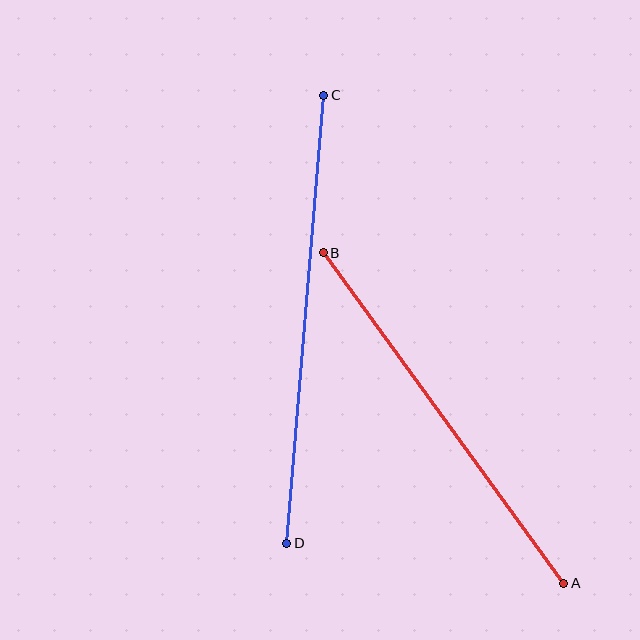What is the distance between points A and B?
The distance is approximately 409 pixels.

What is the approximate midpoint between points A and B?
The midpoint is at approximately (443, 418) pixels.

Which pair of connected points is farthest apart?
Points C and D are farthest apart.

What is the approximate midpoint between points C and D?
The midpoint is at approximately (305, 319) pixels.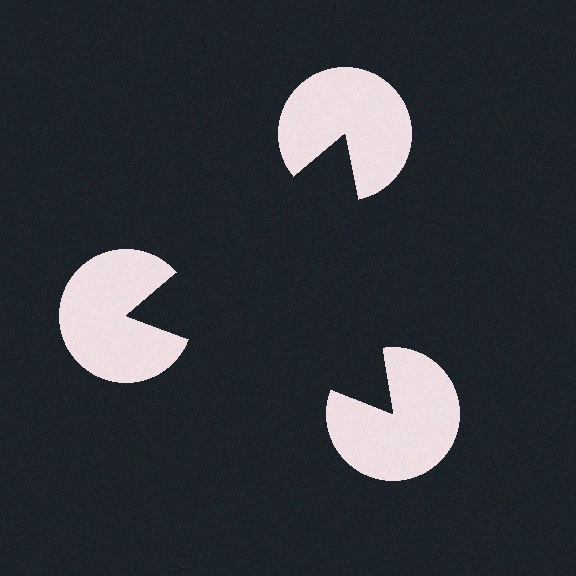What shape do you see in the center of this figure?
An illusory triangle — its edges are inferred from the aligned wedge cuts in the pac-man discs, not physically drawn.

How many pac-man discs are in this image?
There are 3 — one at each vertex of the illusory triangle.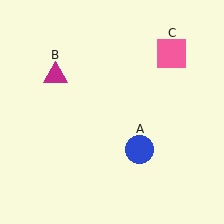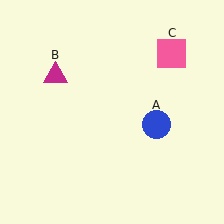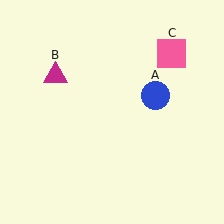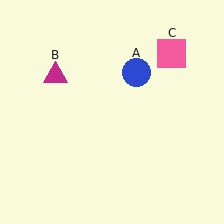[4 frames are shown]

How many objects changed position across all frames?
1 object changed position: blue circle (object A).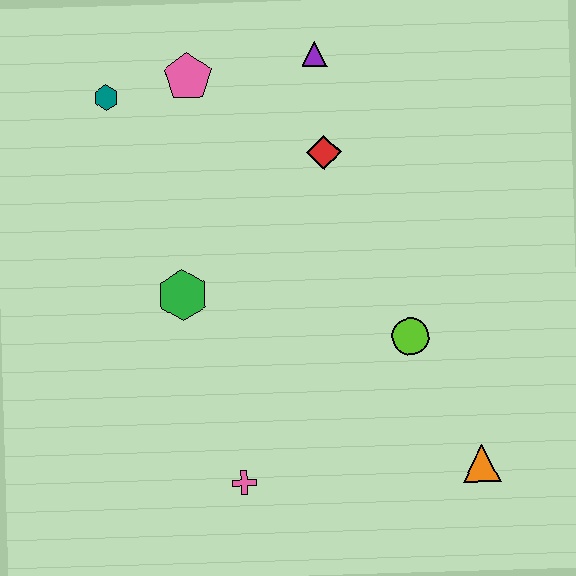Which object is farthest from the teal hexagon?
The orange triangle is farthest from the teal hexagon.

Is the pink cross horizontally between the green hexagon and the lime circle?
Yes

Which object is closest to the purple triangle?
The red diamond is closest to the purple triangle.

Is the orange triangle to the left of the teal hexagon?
No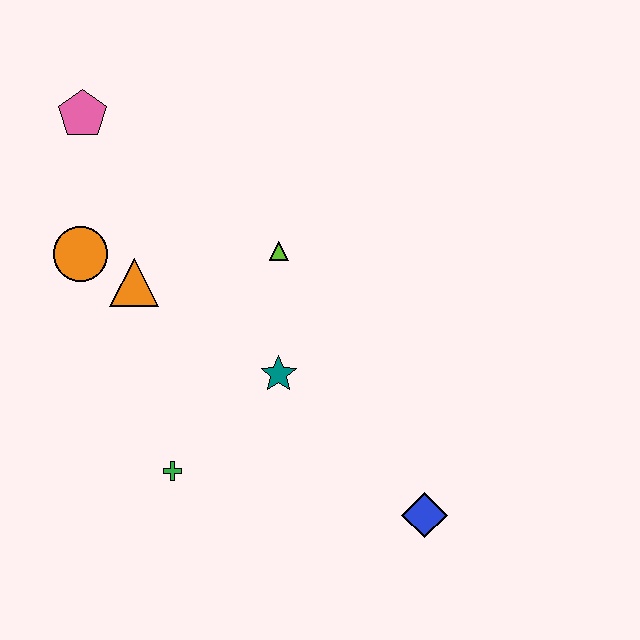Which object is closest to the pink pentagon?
The orange circle is closest to the pink pentagon.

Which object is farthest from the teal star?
The pink pentagon is farthest from the teal star.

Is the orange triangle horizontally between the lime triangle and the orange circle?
Yes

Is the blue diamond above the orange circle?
No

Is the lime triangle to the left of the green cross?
No